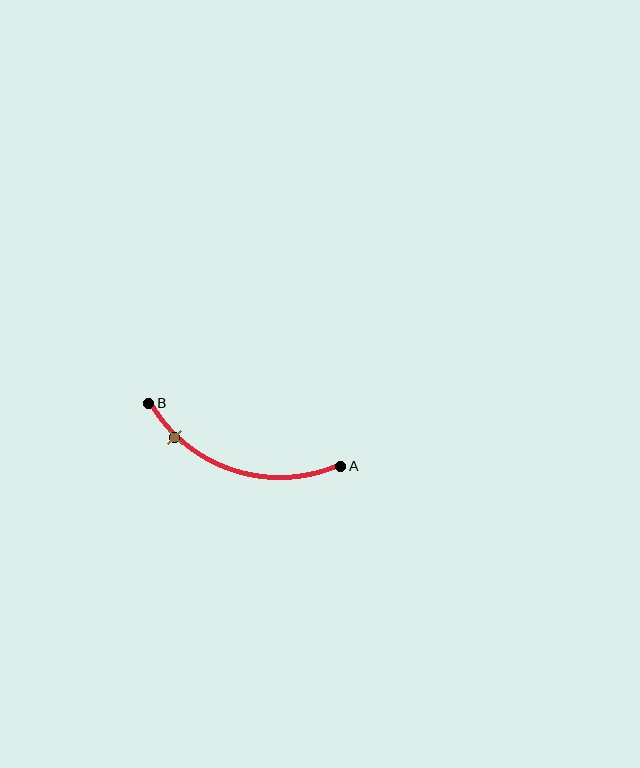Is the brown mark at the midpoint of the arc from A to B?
No. The brown mark lies on the arc but is closer to endpoint B. The arc midpoint would be at the point on the curve equidistant along the arc from both A and B.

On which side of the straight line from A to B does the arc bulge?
The arc bulges below the straight line connecting A and B.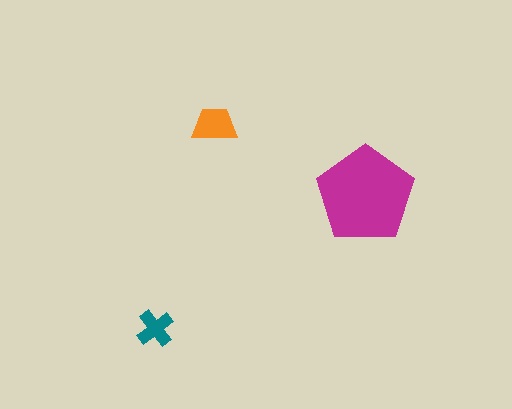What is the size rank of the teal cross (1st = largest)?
3rd.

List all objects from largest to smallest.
The magenta pentagon, the orange trapezoid, the teal cross.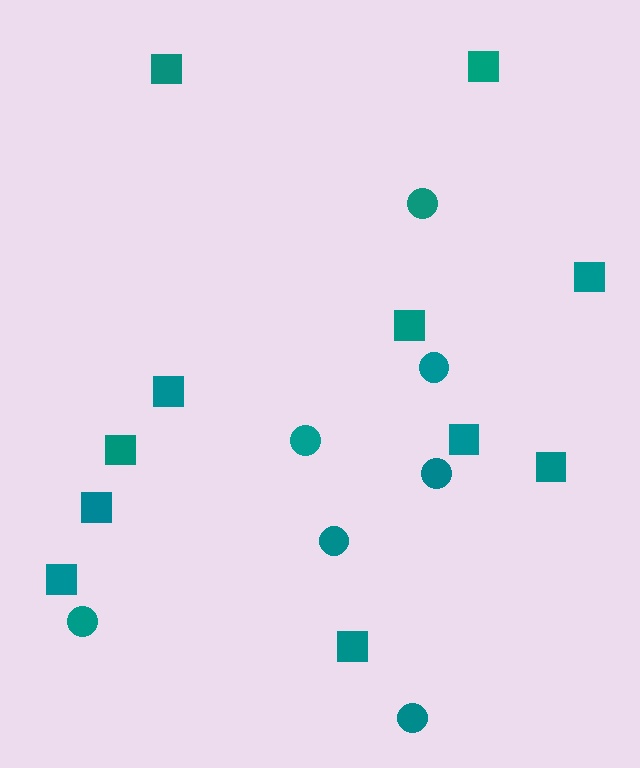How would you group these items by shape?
There are 2 groups: one group of circles (7) and one group of squares (11).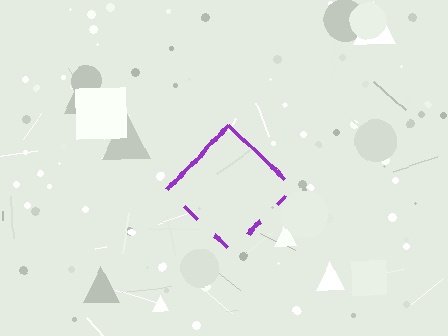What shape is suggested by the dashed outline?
The dashed outline suggests a diamond.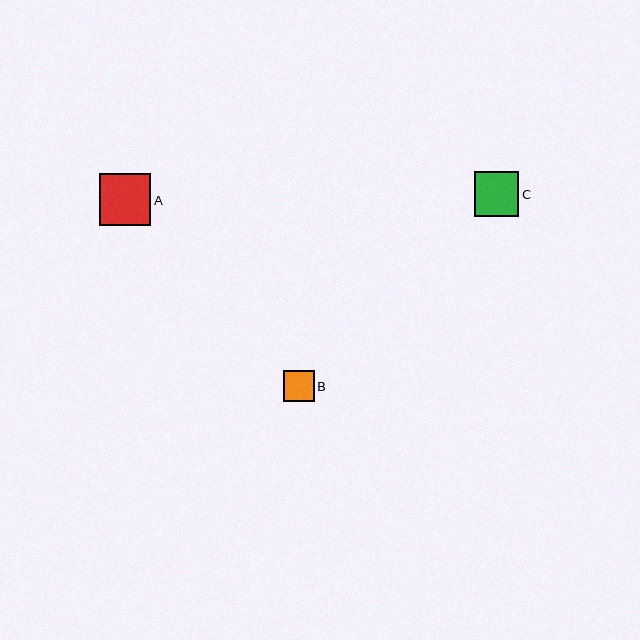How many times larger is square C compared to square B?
Square C is approximately 1.4 times the size of square B.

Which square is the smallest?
Square B is the smallest with a size of approximately 31 pixels.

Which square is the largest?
Square A is the largest with a size of approximately 52 pixels.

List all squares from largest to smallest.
From largest to smallest: A, C, B.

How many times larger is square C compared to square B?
Square C is approximately 1.4 times the size of square B.